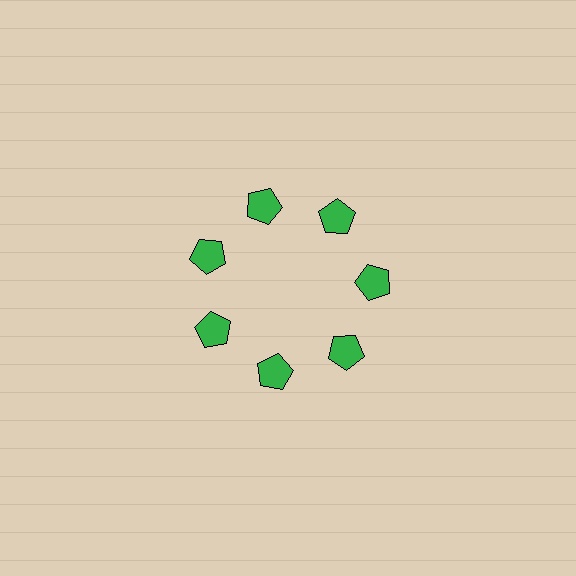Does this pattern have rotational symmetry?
Yes, this pattern has 7-fold rotational symmetry. It looks the same after rotating 51 degrees around the center.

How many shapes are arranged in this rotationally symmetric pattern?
There are 7 shapes, arranged in 7 groups of 1.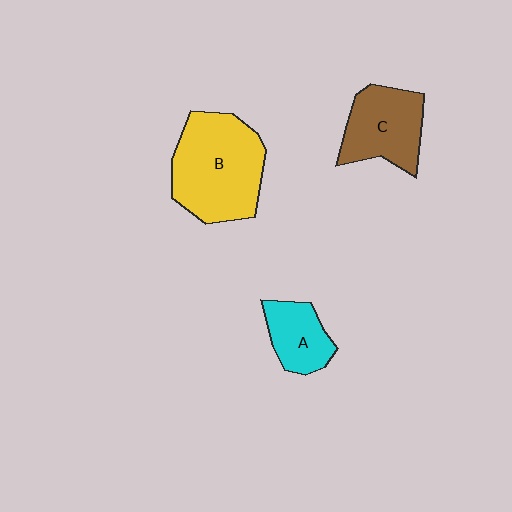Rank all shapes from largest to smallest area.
From largest to smallest: B (yellow), C (brown), A (cyan).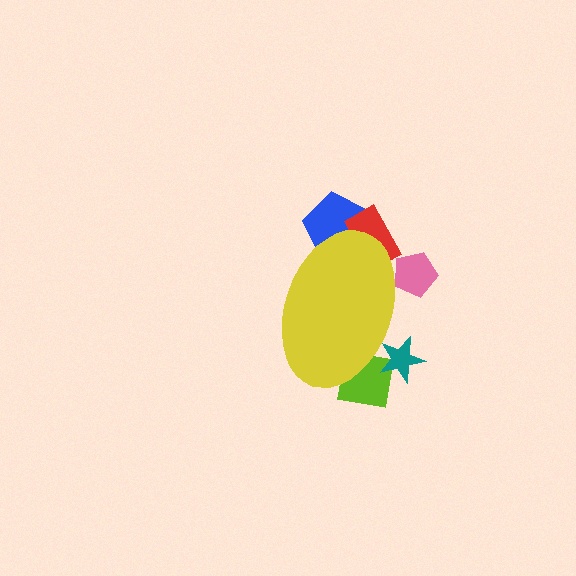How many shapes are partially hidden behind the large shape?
5 shapes are partially hidden.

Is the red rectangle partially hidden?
Yes, the red rectangle is partially hidden behind the yellow ellipse.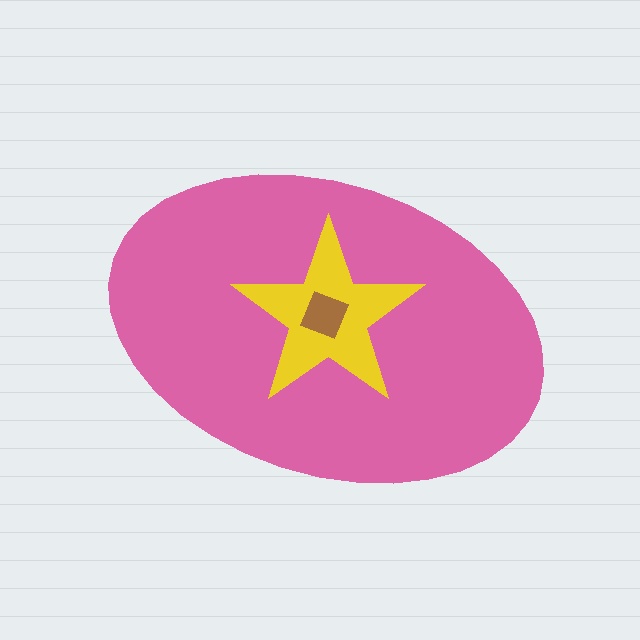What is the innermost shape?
The brown diamond.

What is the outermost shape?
The pink ellipse.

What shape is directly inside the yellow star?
The brown diamond.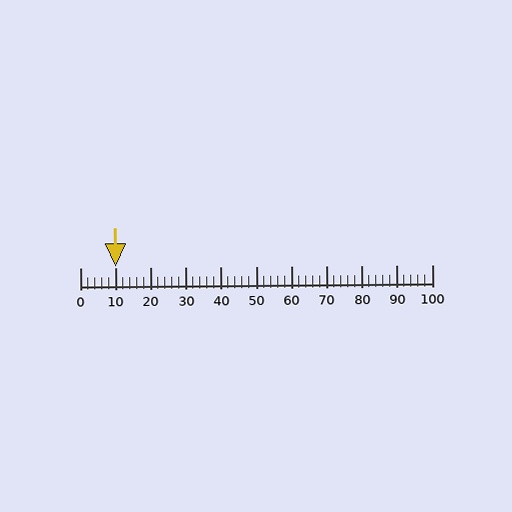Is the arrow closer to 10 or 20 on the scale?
The arrow is closer to 10.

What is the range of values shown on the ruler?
The ruler shows values from 0 to 100.